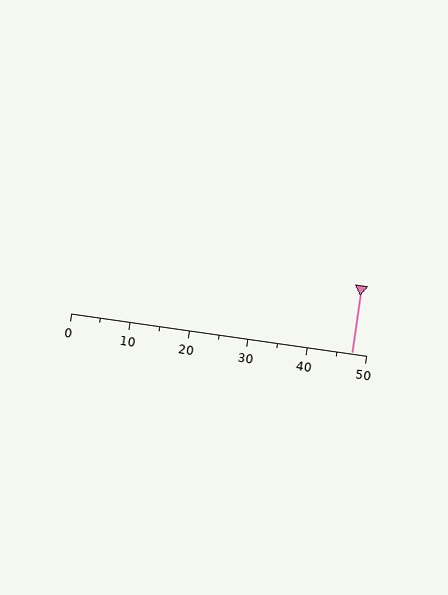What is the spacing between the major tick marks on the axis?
The major ticks are spaced 10 apart.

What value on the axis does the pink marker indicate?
The marker indicates approximately 47.5.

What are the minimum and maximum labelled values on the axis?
The axis runs from 0 to 50.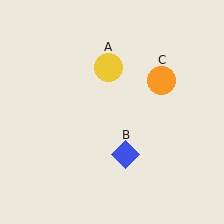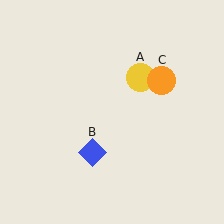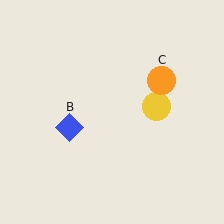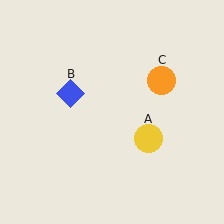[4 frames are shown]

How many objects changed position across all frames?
2 objects changed position: yellow circle (object A), blue diamond (object B).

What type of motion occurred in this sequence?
The yellow circle (object A), blue diamond (object B) rotated clockwise around the center of the scene.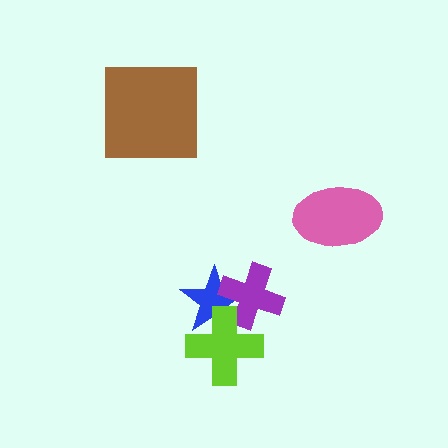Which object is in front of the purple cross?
The lime cross is in front of the purple cross.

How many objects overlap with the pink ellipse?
0 objects overlap with the pink ellipse.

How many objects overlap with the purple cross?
2 objects overlap with the purple cross.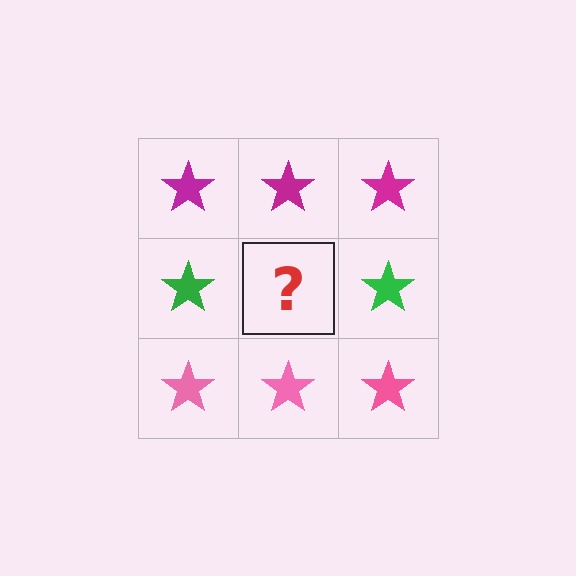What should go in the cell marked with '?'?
The missing cell should contain a green star.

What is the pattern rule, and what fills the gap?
The rule is that each row has a consistent color. The gap should be filled with a green star.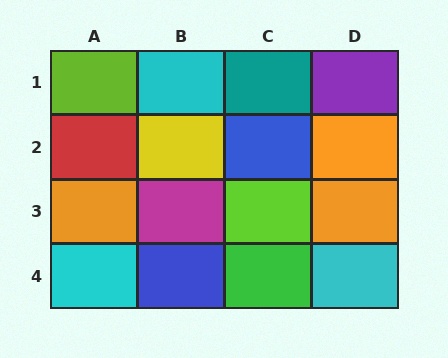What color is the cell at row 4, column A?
Cyan.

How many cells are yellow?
1 cell is yellow.